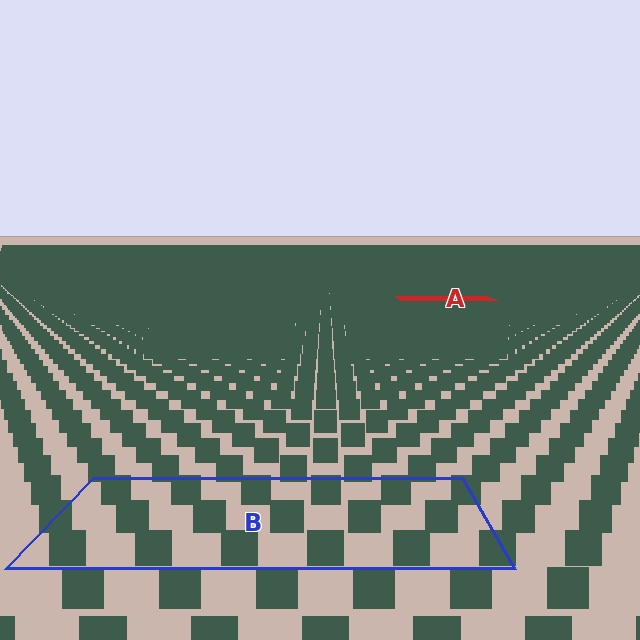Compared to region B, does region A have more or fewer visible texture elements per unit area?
Region A has more texture elements per unit area — they are packed more densely because it is farther away.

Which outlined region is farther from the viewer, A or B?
Region A is farther from the viewer — the texture elements inside it appear smaller and more densely packed.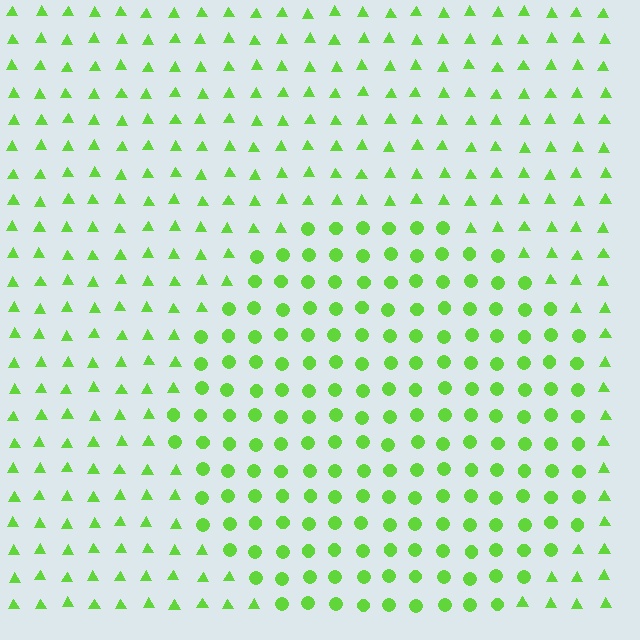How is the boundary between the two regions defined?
The boundary is defined by a change in element shape: circles inside vs. triangles outside. All elements share the same color and spacing.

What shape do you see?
I see a circle.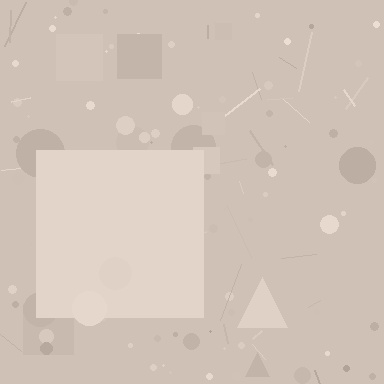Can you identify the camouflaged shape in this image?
The camouflaged shape is a square.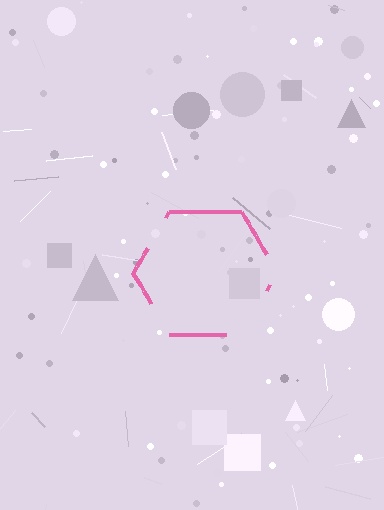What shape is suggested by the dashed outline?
The dashed outline suggests a hexagon.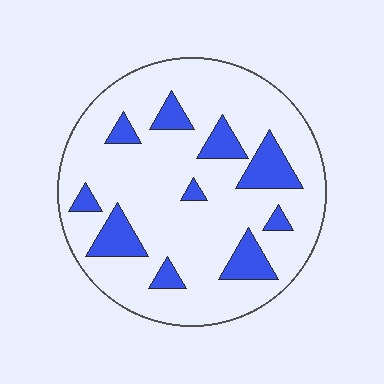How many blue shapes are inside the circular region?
10.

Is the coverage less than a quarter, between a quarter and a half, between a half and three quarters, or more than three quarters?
Less than a quarter.